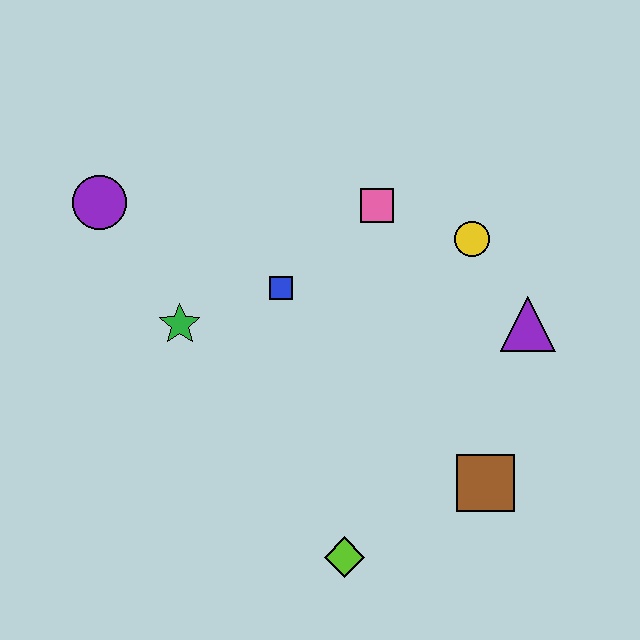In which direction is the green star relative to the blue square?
The green star is to the left of the blue square.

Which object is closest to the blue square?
The green star is closest to the blue square.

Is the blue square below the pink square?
Yes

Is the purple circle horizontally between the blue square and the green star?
No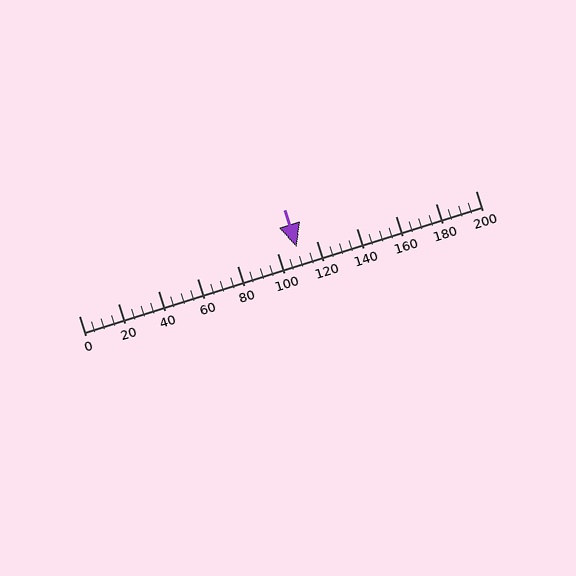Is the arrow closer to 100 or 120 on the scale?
The arrow is closer to 120.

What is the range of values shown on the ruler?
The ruler shows values from 0 to 200.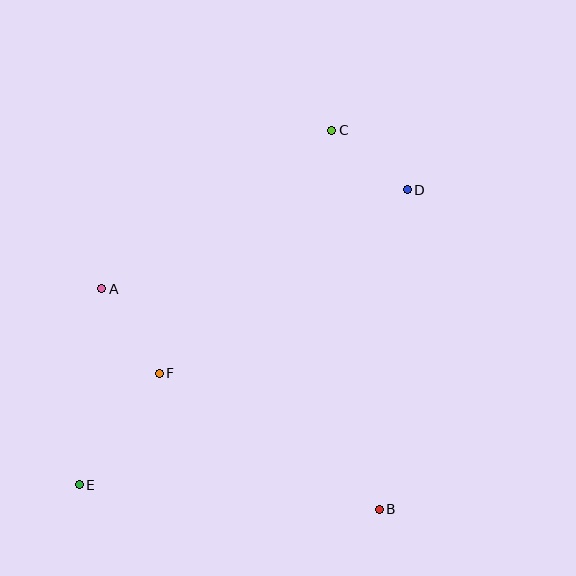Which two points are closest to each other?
Points C and D are closest to each other.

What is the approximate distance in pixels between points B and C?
The distance between B and C is approximately 382 pixels.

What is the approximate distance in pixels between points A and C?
The distance between A and C is approximately 279 pixels.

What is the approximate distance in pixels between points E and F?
The distance between E and F is approximately 137 pixels.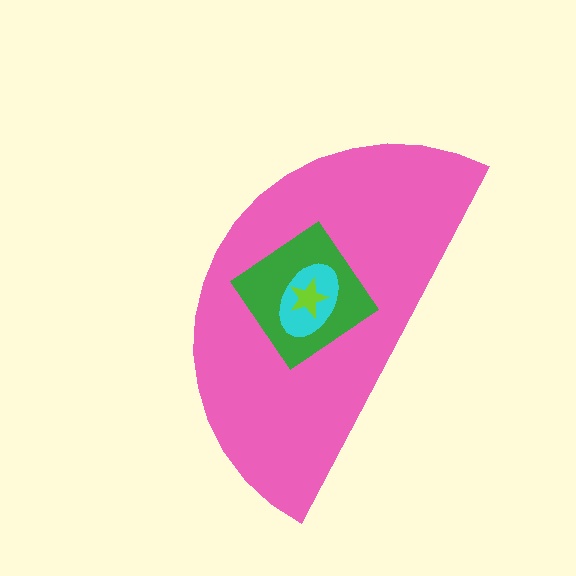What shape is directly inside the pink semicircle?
The green diamond.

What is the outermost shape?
The pink semicircle.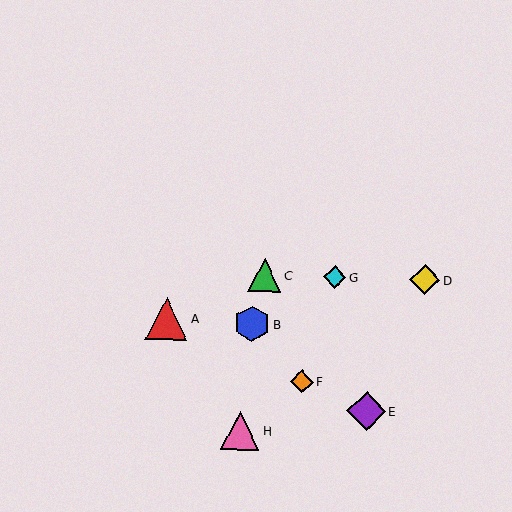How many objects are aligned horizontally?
3 objects (C, D, G) are aligned horizontally.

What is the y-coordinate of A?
Object A is at y≈319.